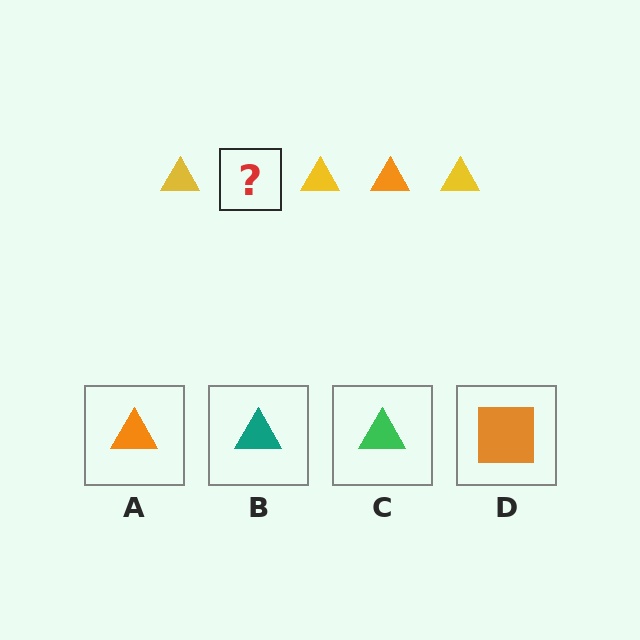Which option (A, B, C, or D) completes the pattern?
A.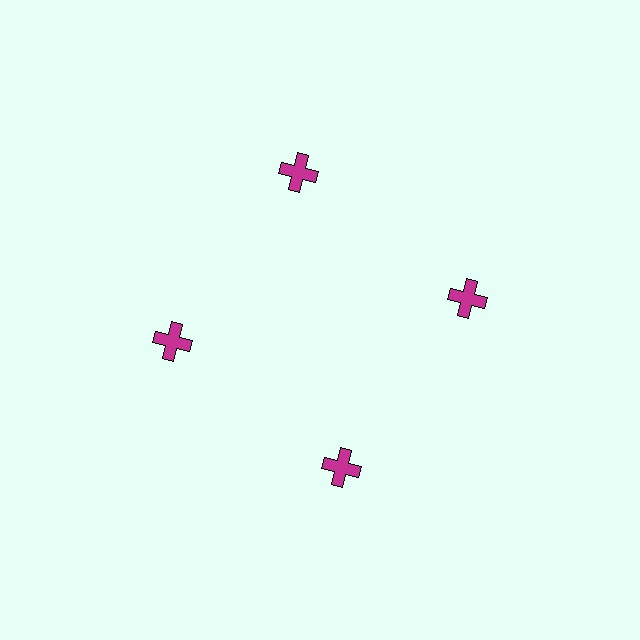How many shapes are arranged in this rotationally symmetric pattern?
There are 4 shapes, arranged in 4 groups of 1.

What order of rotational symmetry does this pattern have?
This pattern has 4-fold rotational symmetry.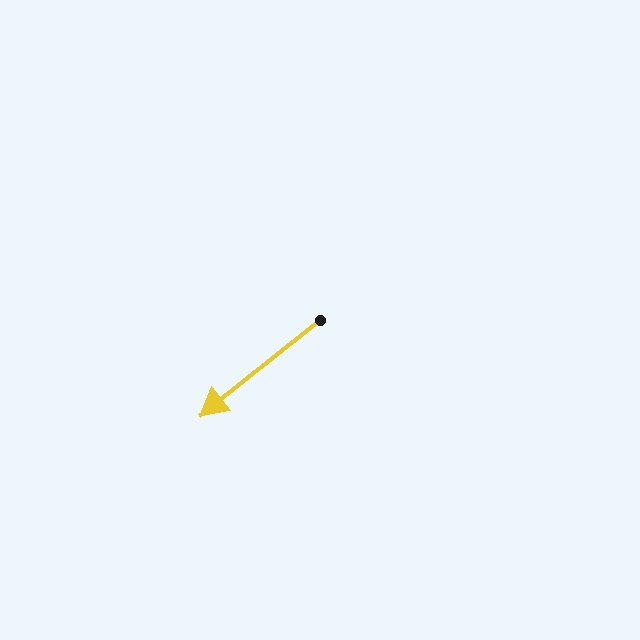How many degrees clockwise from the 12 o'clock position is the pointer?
Approximately 232 degrees.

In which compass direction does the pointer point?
Southwest.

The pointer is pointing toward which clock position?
Roughly 8 o'clock.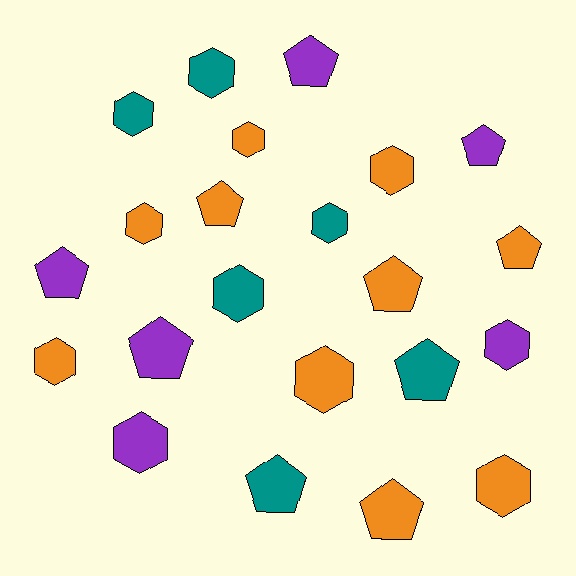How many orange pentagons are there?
There are 4 orange pentagons.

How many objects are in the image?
There are 22 objects.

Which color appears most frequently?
Orange, with 10 objects.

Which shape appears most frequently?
Hexagon, with 12 objects.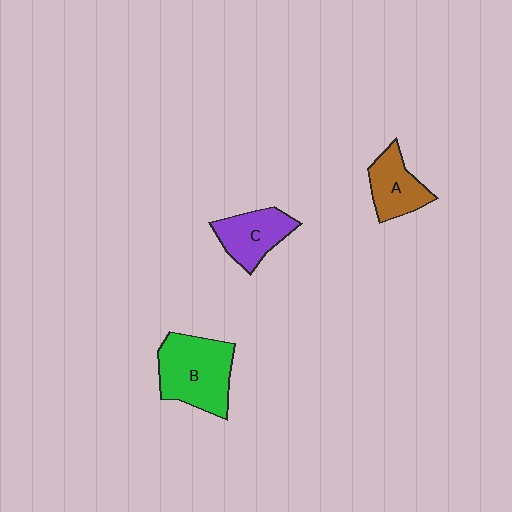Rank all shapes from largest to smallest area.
From largest to smallest: B (green), C (purple), A (brown).